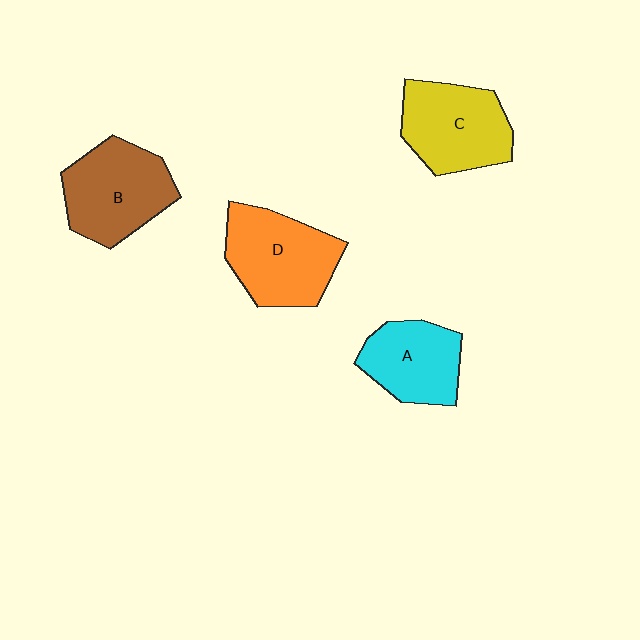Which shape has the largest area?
Shape D (orange).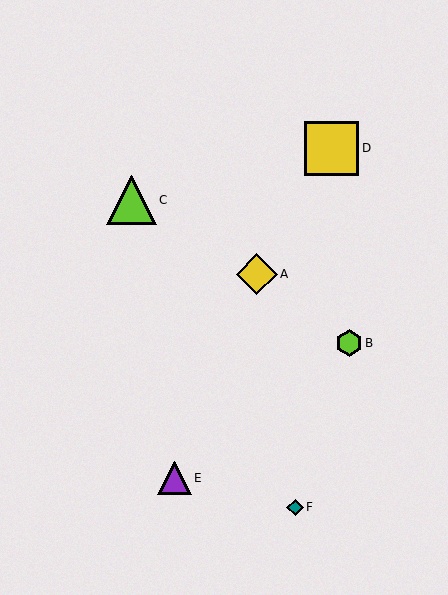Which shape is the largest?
The yellow square (labeled D) is the largest.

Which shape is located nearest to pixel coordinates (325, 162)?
The yellow square (labeled D) at (332, 148) is nearest to that location.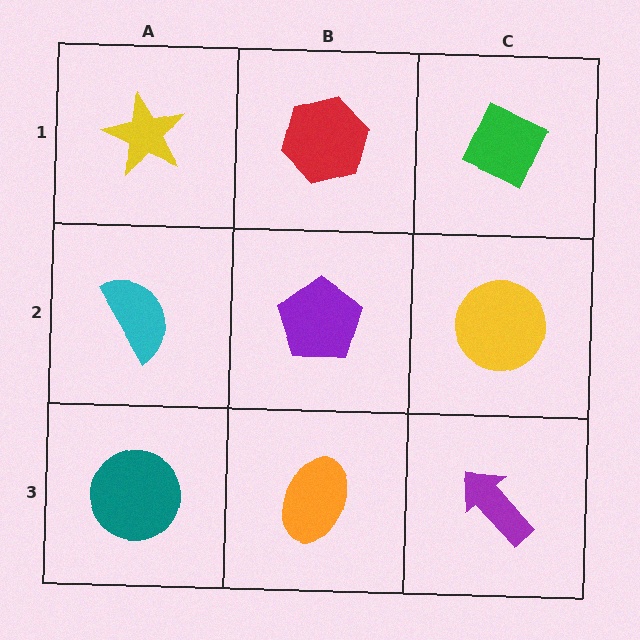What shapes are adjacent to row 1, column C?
A yellow circle (row 2, column C), a red hexagon (row 1, column B).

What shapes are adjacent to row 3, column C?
A yellow circle (row 2, column C), an orange ellipse (row 3, column B).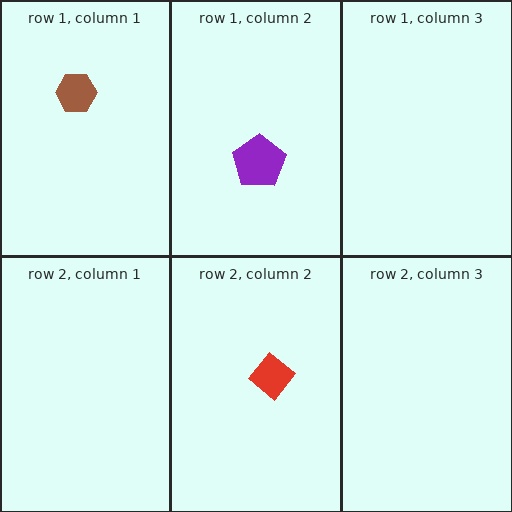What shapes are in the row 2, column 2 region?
The red diamond.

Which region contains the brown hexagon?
The row 1, column 1 region.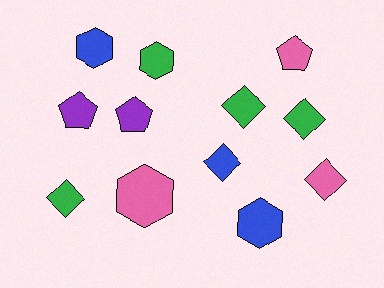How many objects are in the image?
There are 12 objects.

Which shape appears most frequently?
Diamond, with 5 objects.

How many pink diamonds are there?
There is 1 pink diamond.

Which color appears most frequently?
Green, with 4 objects.